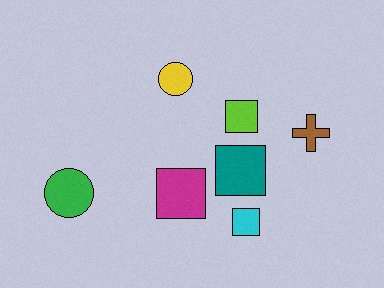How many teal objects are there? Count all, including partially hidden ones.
There is 1 teal object.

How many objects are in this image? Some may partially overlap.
There are 7 objects.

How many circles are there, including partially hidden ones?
There are 2 circles.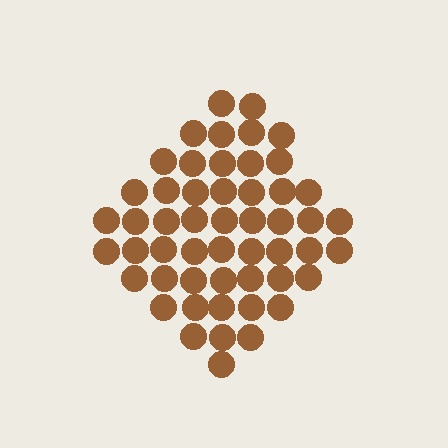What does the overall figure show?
The overall figure shows a diamond.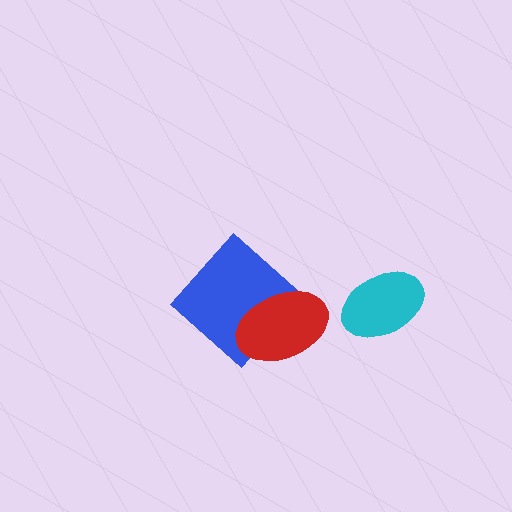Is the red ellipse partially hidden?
No, no other shape covers it.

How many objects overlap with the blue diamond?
1 object overlaps with the blue diamond.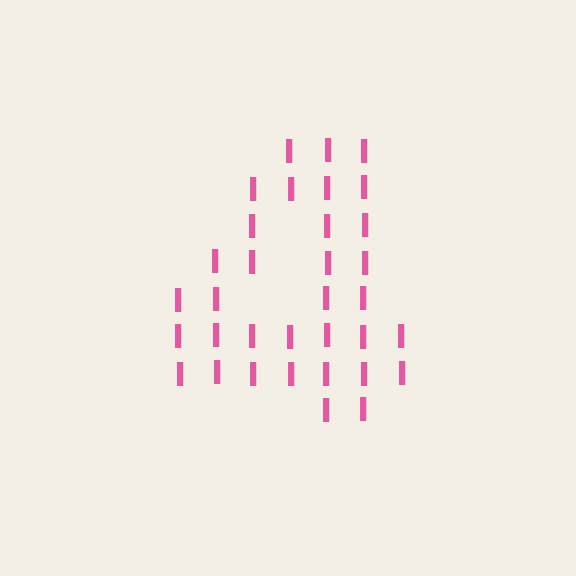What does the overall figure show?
The overall figure shows the digit 4.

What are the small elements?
The small elements are letter I's.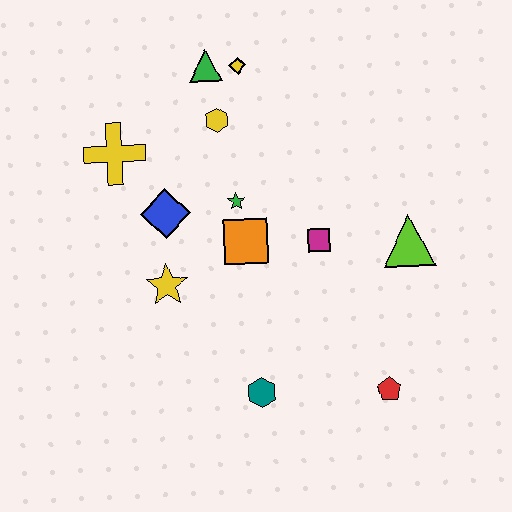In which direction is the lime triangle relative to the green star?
The lime triangle is to the right of the green star.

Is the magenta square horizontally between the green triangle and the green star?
No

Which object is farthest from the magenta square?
The yellow cross is farthest from the magenta square.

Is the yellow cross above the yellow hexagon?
No